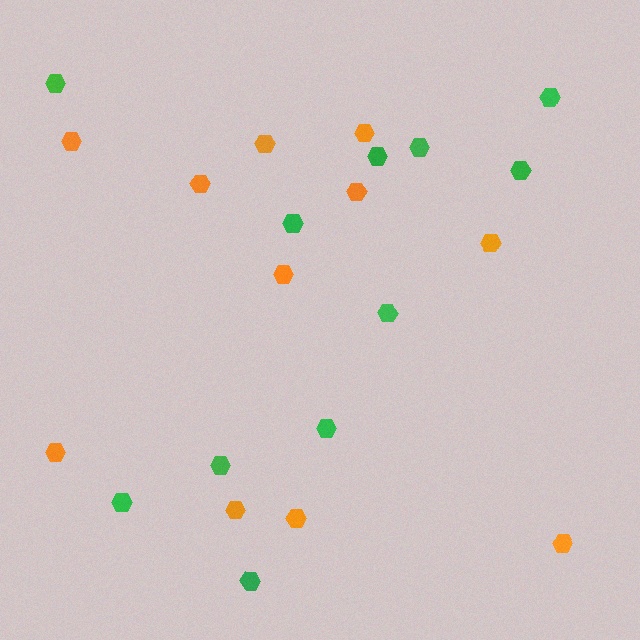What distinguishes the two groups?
There are 2 groups: one group of green hexagons (11) and one group of orange hexagons (11).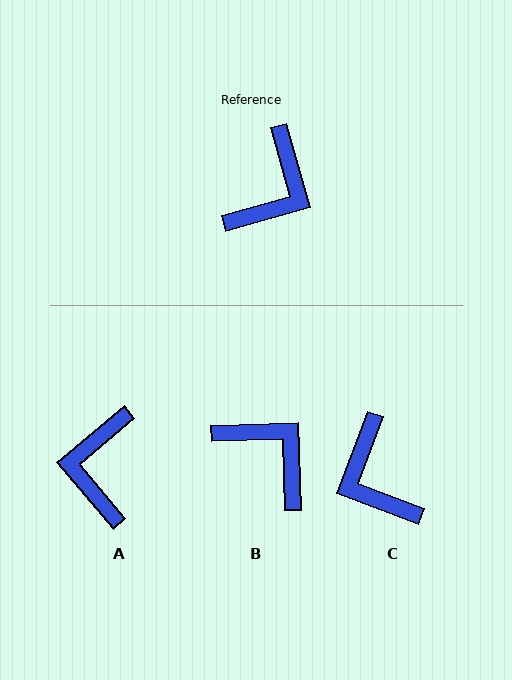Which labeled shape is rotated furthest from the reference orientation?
A, about 156 degrees away.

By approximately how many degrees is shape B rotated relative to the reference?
Approximately 76 degrees counter-clockwise.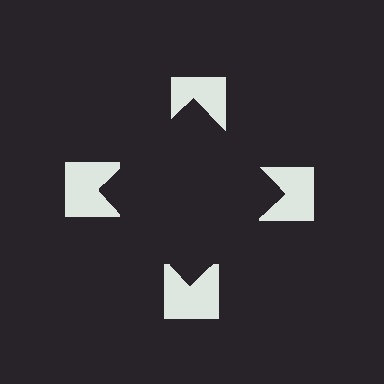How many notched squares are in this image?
There are 4 — one at each vertex of the illusory square.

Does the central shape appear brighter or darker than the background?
It typically appears slightly darker than the background, even though no actual brightness change is drawn.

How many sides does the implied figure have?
4 sides.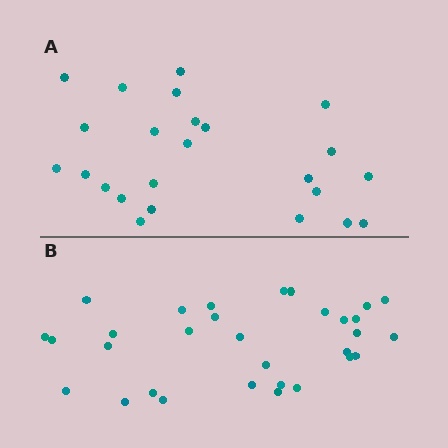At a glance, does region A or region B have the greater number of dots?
Region B (the bottom region) has more dots.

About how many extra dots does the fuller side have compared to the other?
Region B has roughly 8 or so more dots than region A.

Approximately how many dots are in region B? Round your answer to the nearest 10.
About 30 dots. (The exact count is 31, which rounds to 30.)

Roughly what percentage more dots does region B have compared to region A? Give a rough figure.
About 30% more.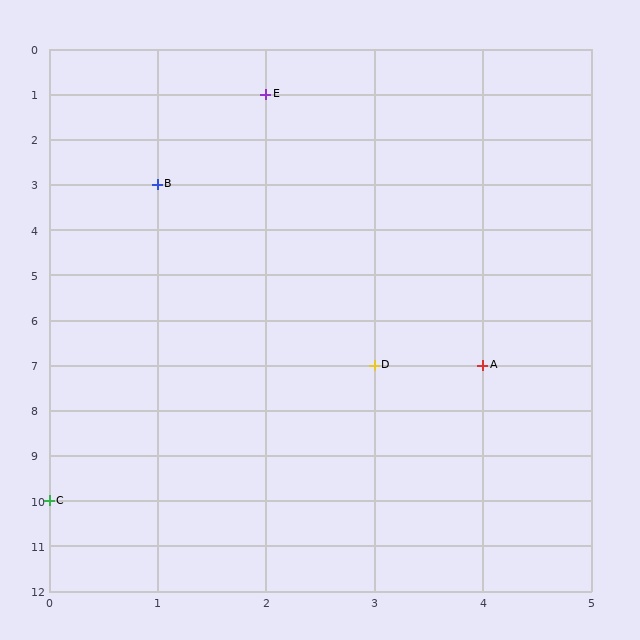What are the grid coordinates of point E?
Point E is at grid coordinates (2, 1).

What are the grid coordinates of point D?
Point D is at grid coordinates (3, 7).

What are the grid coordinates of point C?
Point C is at grid coordinates (0, 10).